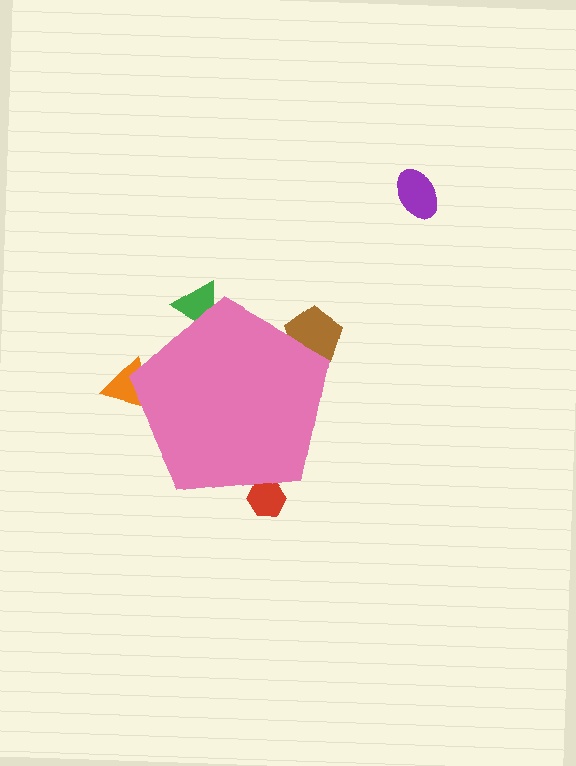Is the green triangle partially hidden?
Yes, the green triangle is partially hidden behind the pink pentagon.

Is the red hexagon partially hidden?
Yes, the red hexagon is partially hidden behind the pink pentagon.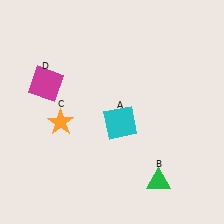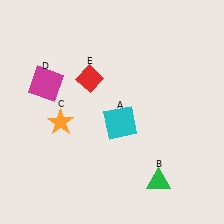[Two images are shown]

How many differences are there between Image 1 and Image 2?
There is 1 difference between the two images.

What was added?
A red diamond (E) was added in Image 2.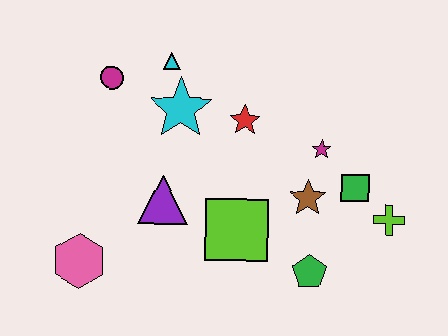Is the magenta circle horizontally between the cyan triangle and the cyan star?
No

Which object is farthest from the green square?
The pink hexagon is farthest from the green square.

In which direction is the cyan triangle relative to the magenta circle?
The cyan triangle is to the right of the magenta circle.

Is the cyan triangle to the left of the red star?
Yes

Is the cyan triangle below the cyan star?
No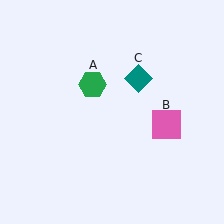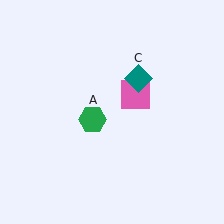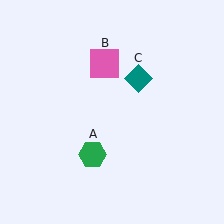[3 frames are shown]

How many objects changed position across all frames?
2 objects changed position: green hexagon (object A), pink square (object B).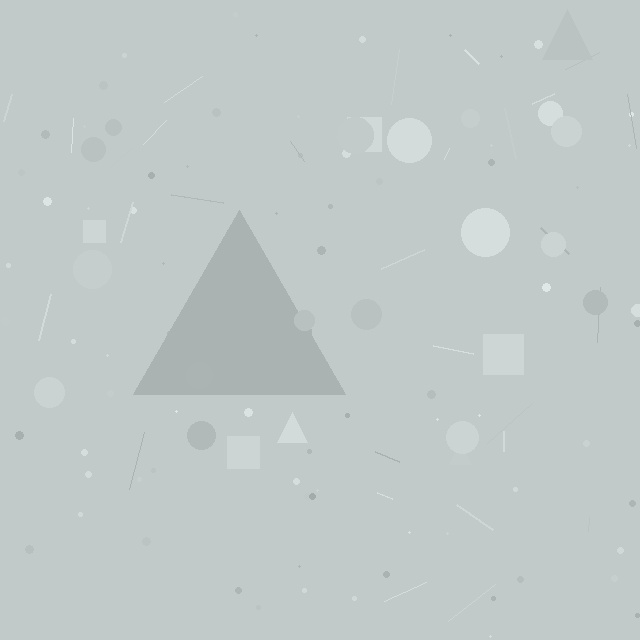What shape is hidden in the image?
A triangle is hidden in the image.